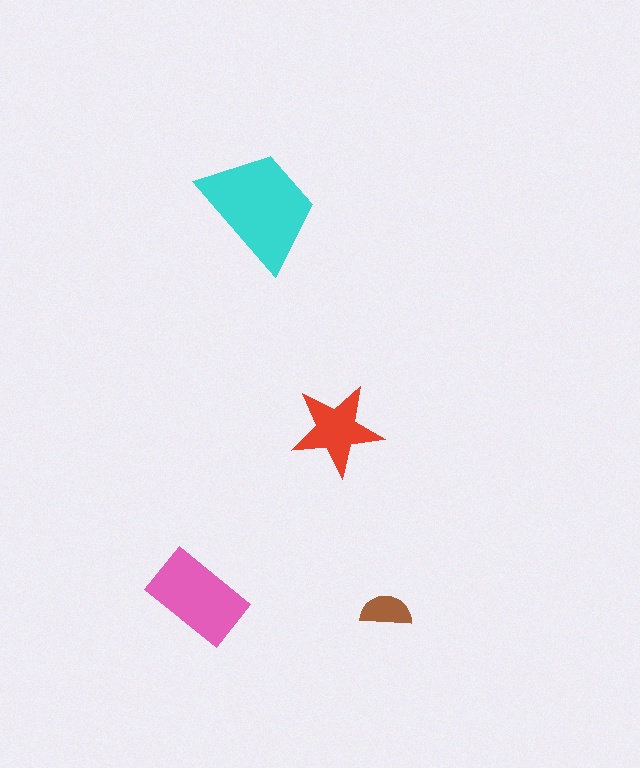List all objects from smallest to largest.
The brown semicircle, the red star, the pink rectangle, the cyan trapezoid.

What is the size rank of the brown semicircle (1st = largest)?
4th.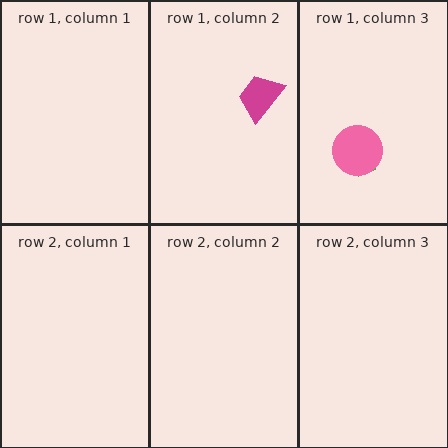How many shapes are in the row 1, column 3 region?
2.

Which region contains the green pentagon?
The row 1, column 3 region.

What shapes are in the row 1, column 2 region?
The magenta trapezoid.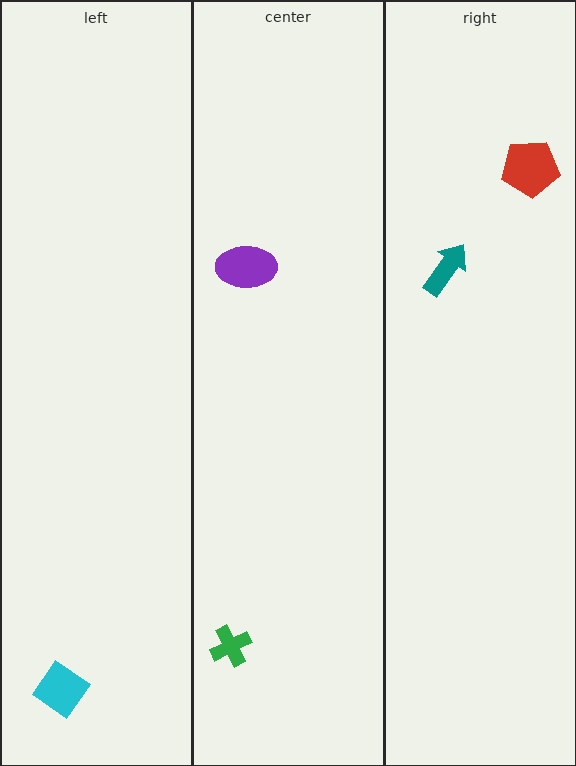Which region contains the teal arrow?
The right region.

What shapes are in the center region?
The purple ellipse, the green cross.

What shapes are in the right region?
The red pentagon, the teal arrow.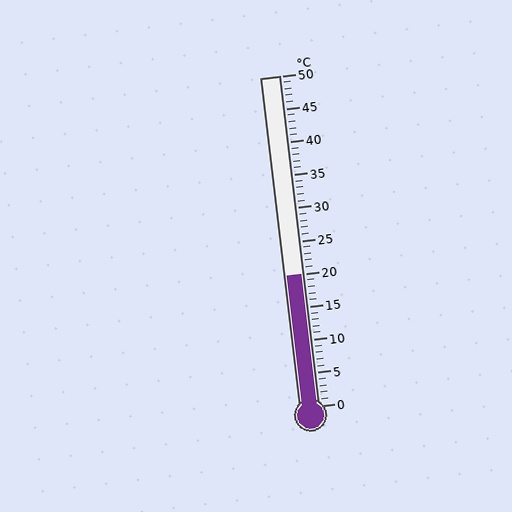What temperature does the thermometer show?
The thermometer shows approximately 20°C.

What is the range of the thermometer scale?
The thermometer scale ranges from 0°C to 50°C.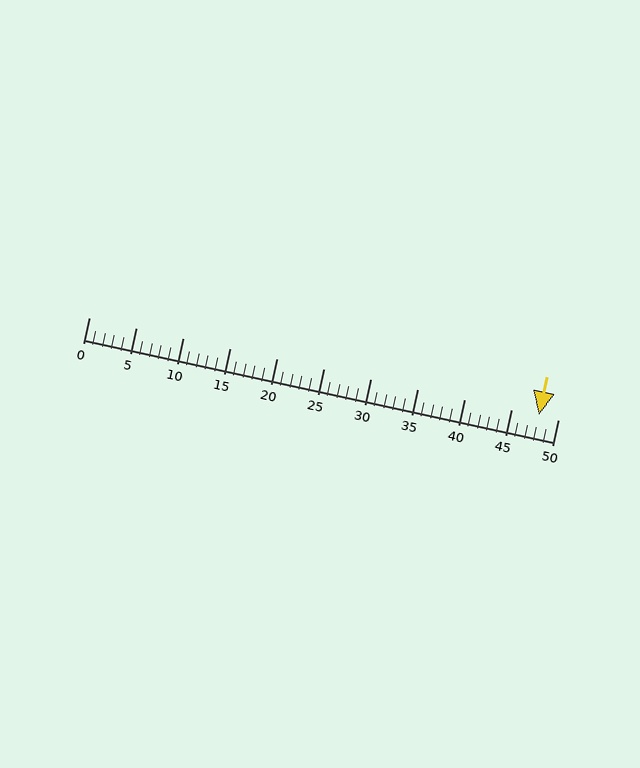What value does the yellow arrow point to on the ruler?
The yellow arrow points to approximately 48.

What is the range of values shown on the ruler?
The ruler shows values from 0 to 50.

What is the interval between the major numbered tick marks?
The major tick marks are spaced 5 units apart.